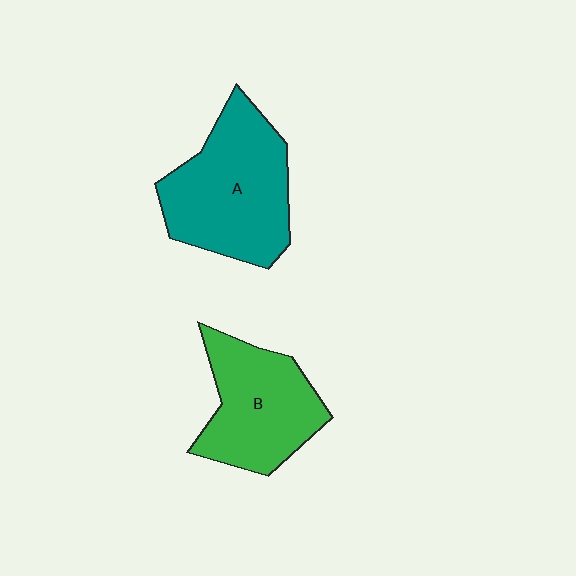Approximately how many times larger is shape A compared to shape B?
Approximately 1.2 times.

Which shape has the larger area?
Shape A (teal).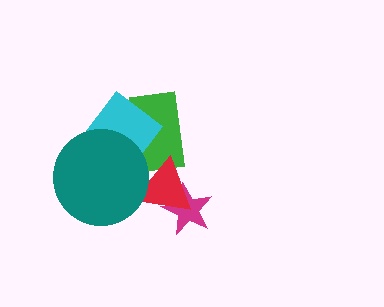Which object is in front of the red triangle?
The teal circle is in front of the red triangle.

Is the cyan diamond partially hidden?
Yes, it is partially covered by another shape.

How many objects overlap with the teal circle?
3 objects overlap with the teal circle.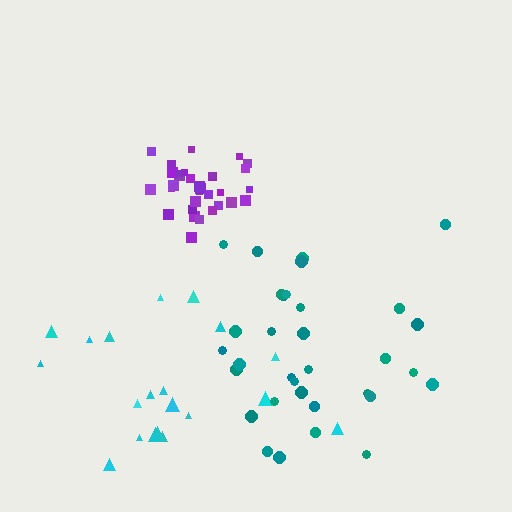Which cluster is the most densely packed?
Purple.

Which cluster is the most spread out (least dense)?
Cyan.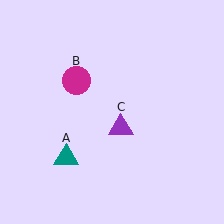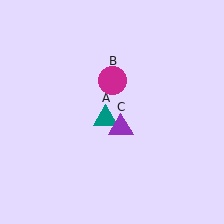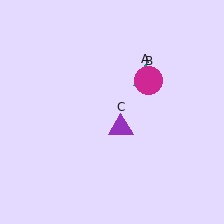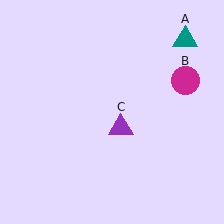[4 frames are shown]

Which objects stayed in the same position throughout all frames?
Purple triangle (object C) remained stationary.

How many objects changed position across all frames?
2 objects changed position: teal triangle (object A), magenta circle (object B).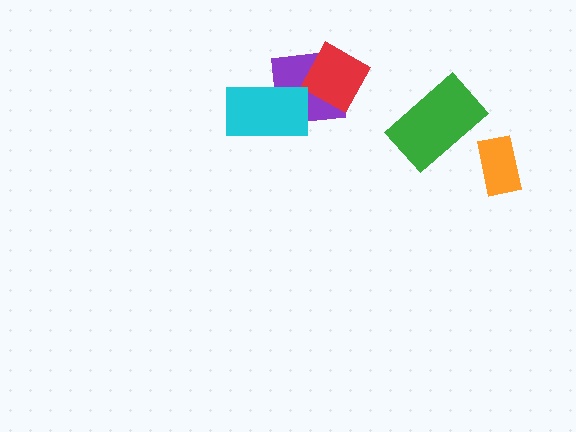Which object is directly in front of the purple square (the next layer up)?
The red diamond is directly in front of the purple square.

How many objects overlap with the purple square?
2 objects overlap with the purple square.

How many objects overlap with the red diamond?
1 object overlaps with the red diamond.